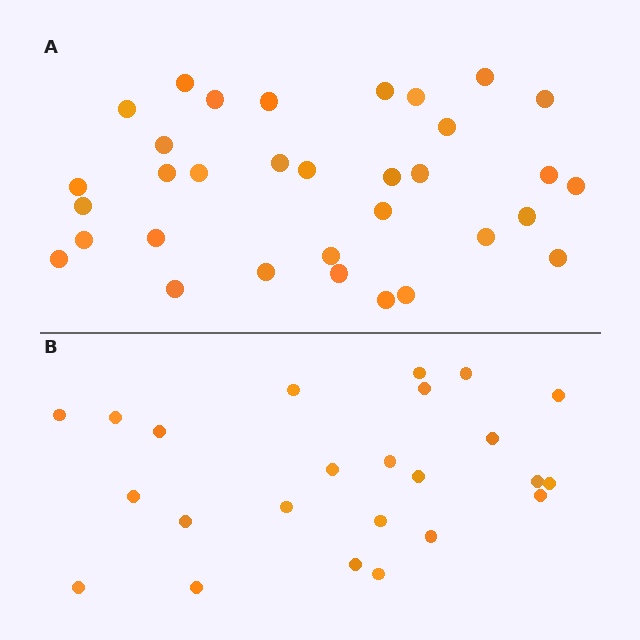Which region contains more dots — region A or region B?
Region A (the top region) has more dots.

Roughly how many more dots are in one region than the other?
Region A has roughly 8 or so more dots than region B.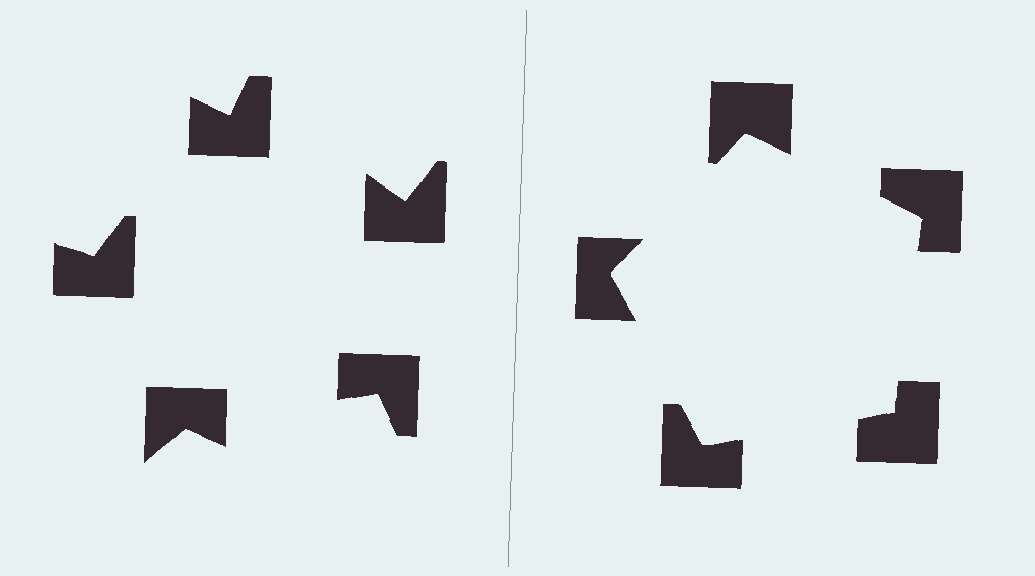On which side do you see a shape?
An illusory pentagon appears on the right side. On the left side the wedge cuts are rotated, so no coherent shape forms.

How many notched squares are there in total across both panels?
10 — 5 on each side.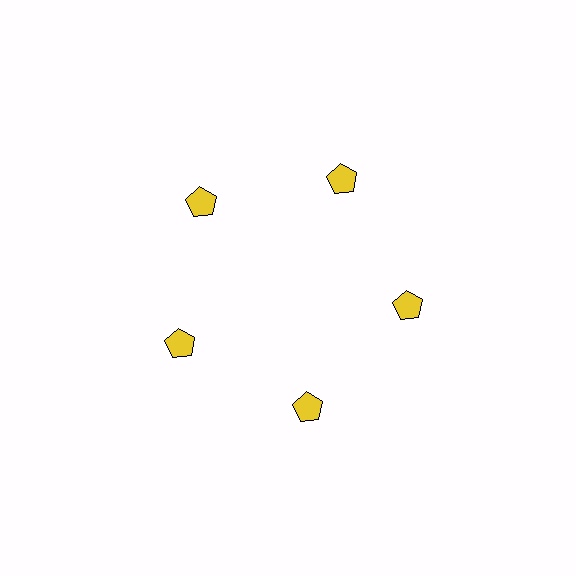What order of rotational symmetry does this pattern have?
This pattern has 5-fold rotational symmetry.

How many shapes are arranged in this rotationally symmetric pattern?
There are 5 shapes, arranged in 5 groups of 1.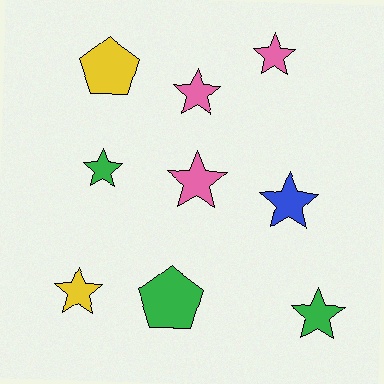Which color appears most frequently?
Pink, with 3 objects.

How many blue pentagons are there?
There are no blue pentagons.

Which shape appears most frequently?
Star, with 7 objects.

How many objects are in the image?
There are 9 objects.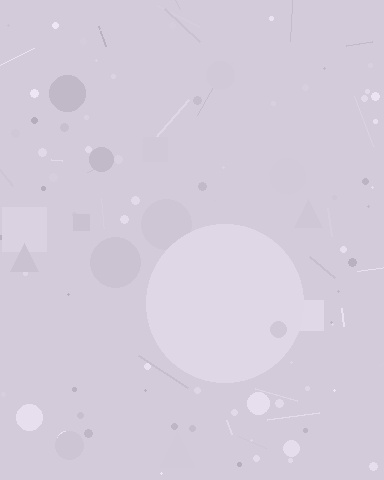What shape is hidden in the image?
A circle is hidden in the image.